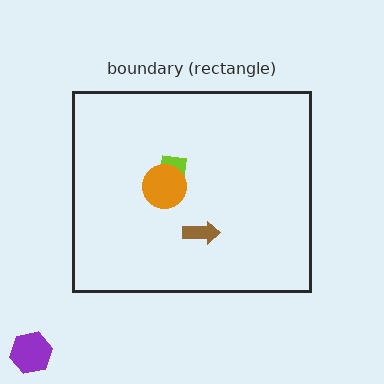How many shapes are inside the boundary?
3 inside, 1 outside.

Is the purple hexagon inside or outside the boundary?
Outside.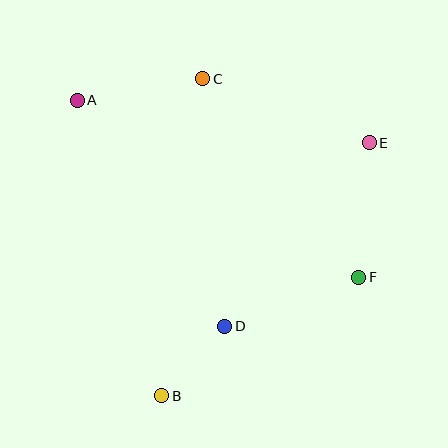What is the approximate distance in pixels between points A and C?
The distance between A and C is approximately 128 pixels.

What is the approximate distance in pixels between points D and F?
The distance between D and F is approximately 143 pixels.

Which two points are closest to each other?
Points B and D are closest to each other.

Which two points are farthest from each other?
Points A and F are farthest from each other.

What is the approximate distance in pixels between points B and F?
The distance between B and F is approximately 230 pixels.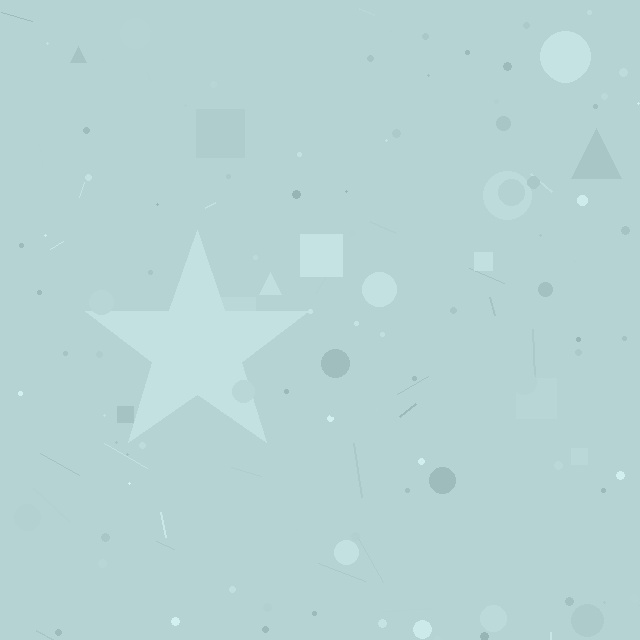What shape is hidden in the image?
A star is hidden in the image.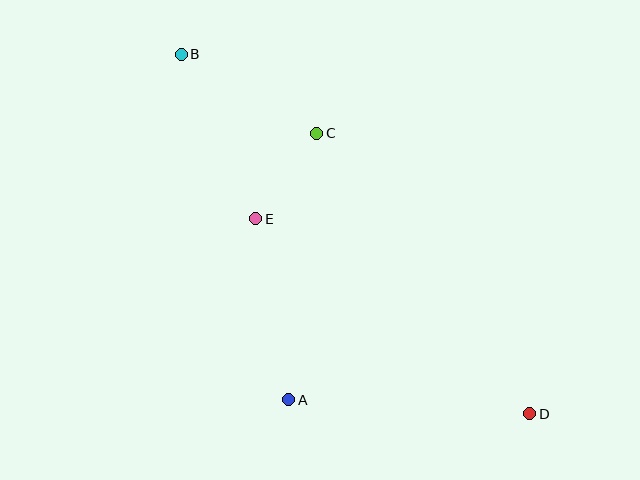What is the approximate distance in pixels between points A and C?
The distance between A and C is approximately 268 pixels.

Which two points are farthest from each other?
Points B and D are farthest from each other.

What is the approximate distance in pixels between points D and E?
The distance between D and E is approximately 336 pixels.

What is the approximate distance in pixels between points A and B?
The distance between A and B is approximately 362 pixels.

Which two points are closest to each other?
Points C and E are closest to each other.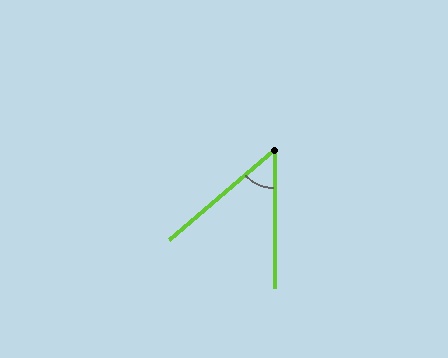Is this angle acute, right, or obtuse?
It is acute.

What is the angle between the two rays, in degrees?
Approximately 49 degrees.